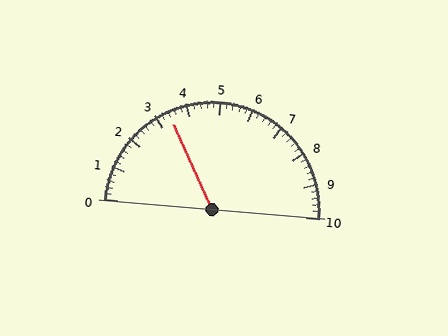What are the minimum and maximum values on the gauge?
The gauge ranges from 0 to 10.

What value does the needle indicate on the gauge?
The needle indicates approximately 3.4.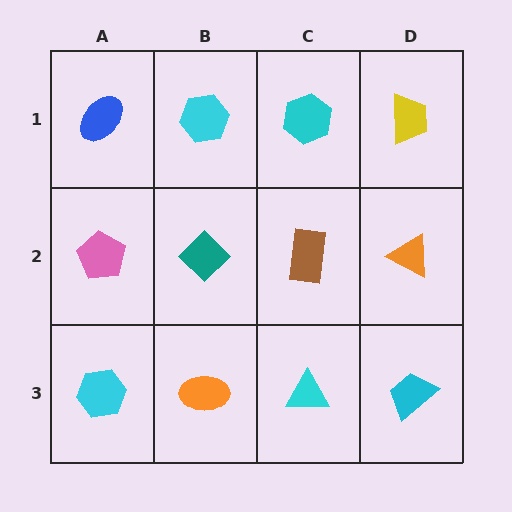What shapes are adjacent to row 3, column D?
An orange triangle (row 2, column D), a cyan triangle (row 3, column C).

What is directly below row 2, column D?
A cyan trapezoid.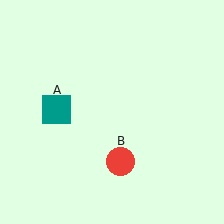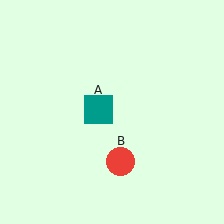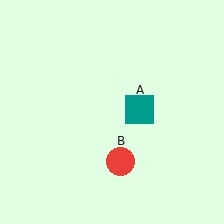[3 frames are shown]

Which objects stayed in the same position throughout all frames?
Red circle (object B) remained stationary.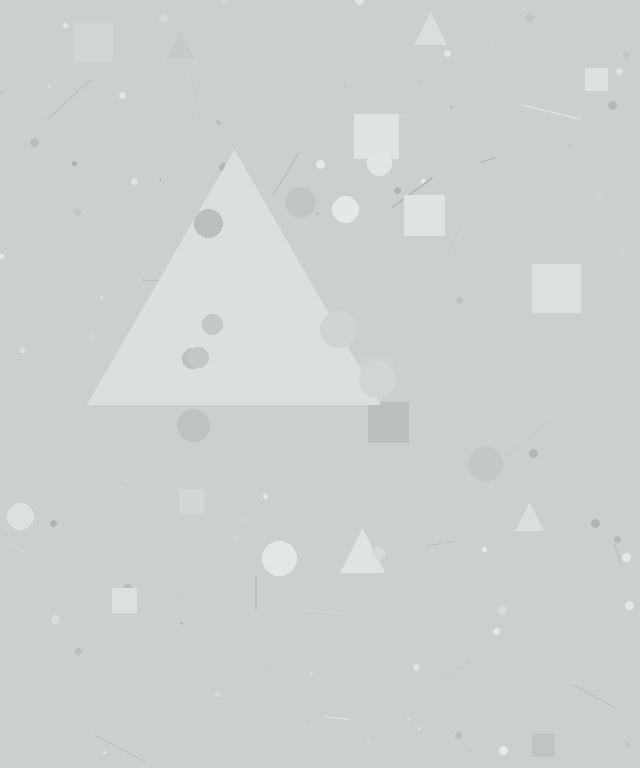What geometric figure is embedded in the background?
A triangle is embedded in the background.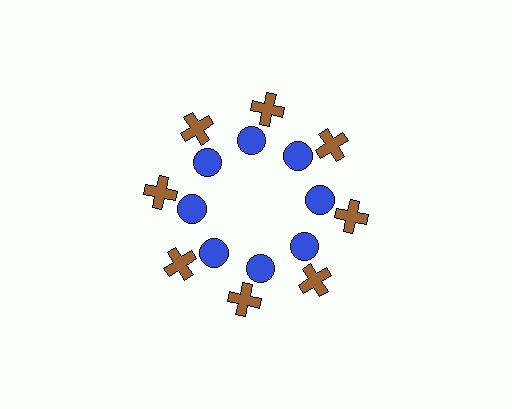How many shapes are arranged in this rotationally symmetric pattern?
There are 16 shapes, arranged in 8 groups of 2.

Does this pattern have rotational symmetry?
Yes, this pattern has 8-fold rotational symmetry. It looks the same after rotating 45 degrees around the center.